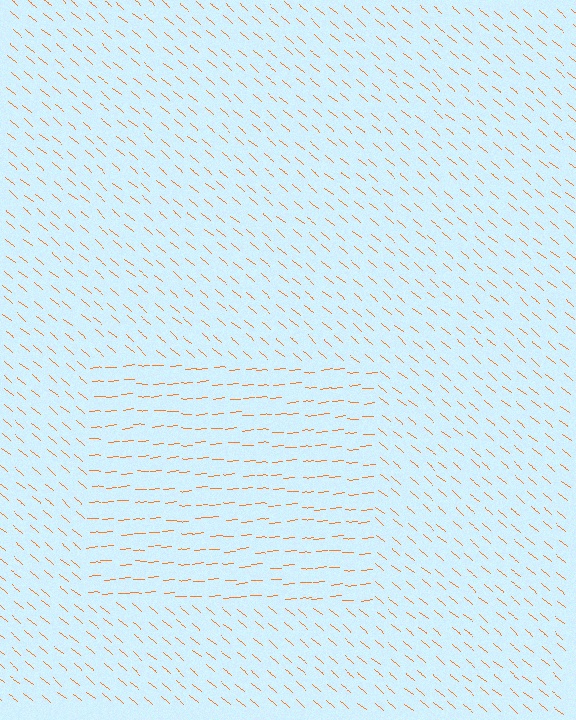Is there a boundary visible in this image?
Yes, there is a texture boundary formed by a change in line orientation.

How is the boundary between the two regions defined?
The boundary is defined purely by a change in line orientation (approximately 45 degrees difference). All lines are the same color and thickness.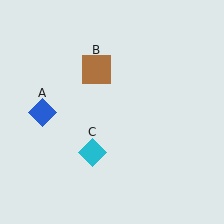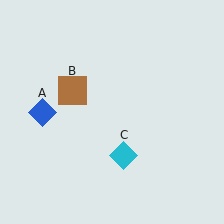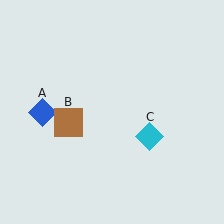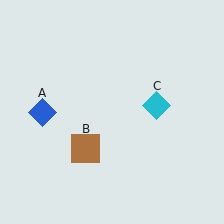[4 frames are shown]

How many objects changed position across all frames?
2 objects changed position: brown square (object B), cyan diamond (object C).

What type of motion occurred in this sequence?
The brown square (object B), cyan diamond (object C) rotated counterclockwise around the center of the scene.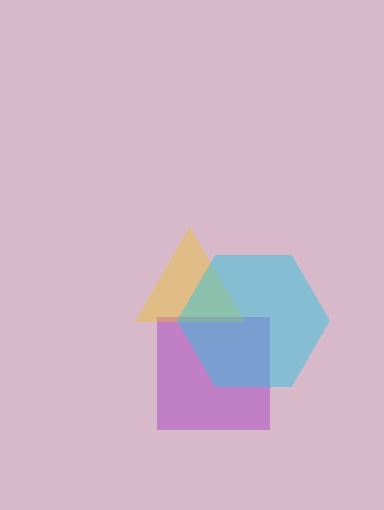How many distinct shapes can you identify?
There are 3 distinct shapes: a purple square, a yellow triangle, a cyan hexagon.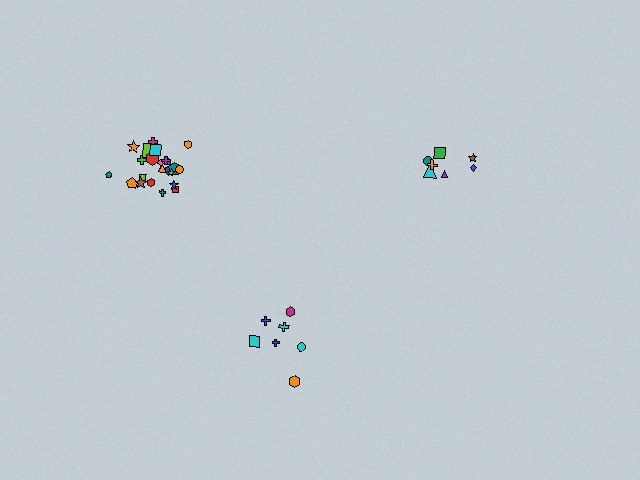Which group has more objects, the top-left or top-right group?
The top-left group.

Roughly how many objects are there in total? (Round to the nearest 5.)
Roughly 40 objects in total.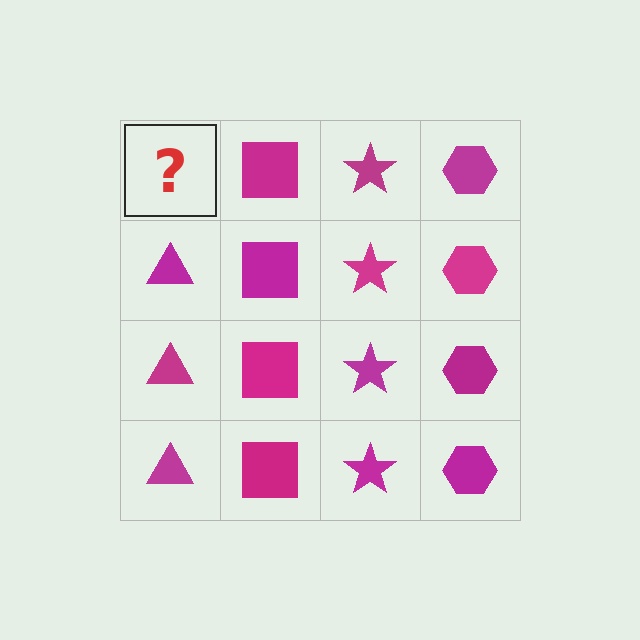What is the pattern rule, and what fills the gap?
The rule is that each column has a consistent shape. The gap should be filled with a magenta triangle.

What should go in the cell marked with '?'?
The missing cell should contain a magenta triangle.